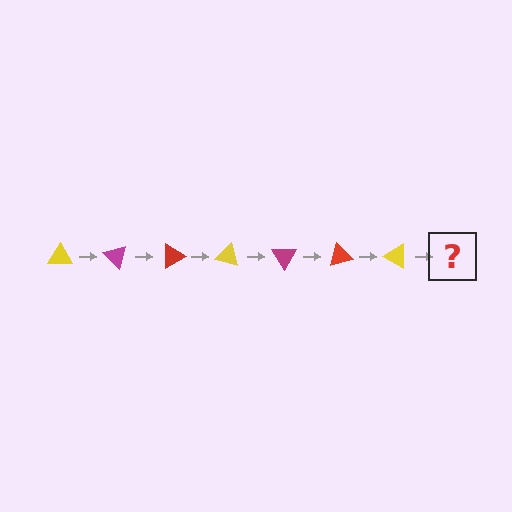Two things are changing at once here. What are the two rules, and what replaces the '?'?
The two rules are that it rotates 45 degrees each step and the color cycles through yellow, magenta, and red. The '?' should be a magenta triangle, rotated 315 degrees from the start.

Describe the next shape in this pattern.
It should be a magenta triangle, rotated 315 degrees from the start.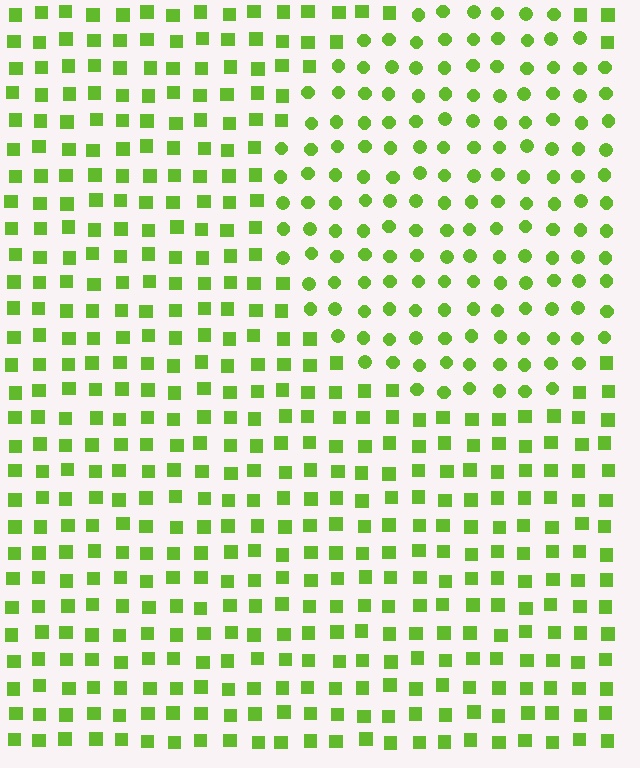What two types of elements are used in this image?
The image uses circles inside the circle region and squares outside it.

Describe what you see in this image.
The image is filled with small lime elements arranged in a uniform grid. A circle-shaped region contains circles, while the surrounding area contains squares. The boundary is defined purely by the change in element shape.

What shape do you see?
I see a circle.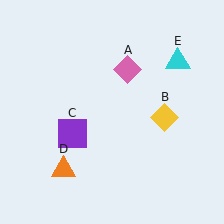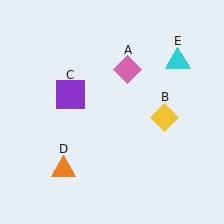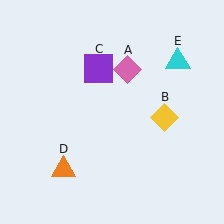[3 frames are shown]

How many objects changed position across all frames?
1 object changed position: purple square (object C).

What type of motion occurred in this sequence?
The purple square (object C) rotated clockwise around the center of the scene.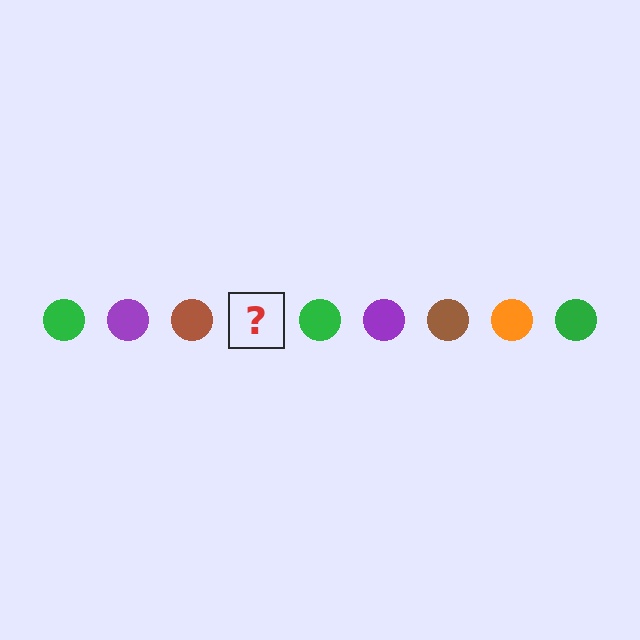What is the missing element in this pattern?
The missing element is an orange circle.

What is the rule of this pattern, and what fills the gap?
The rule is that the pattern cycles through green, purple, brown, orange circles. The gap should be filled with an orange circle.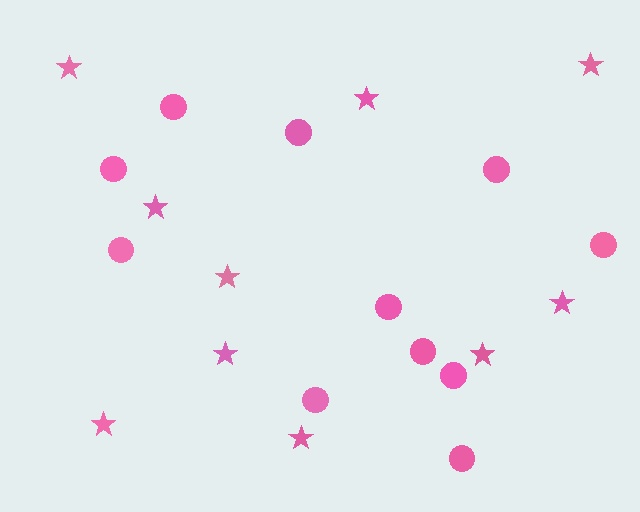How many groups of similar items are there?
There are 2 groups: one group of circles (11) and one group of stars (10).